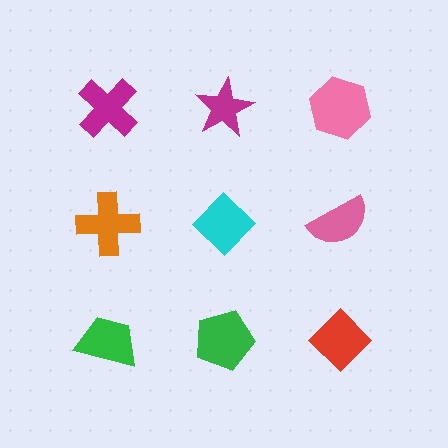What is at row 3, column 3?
A red diamond.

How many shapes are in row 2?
3 shapes.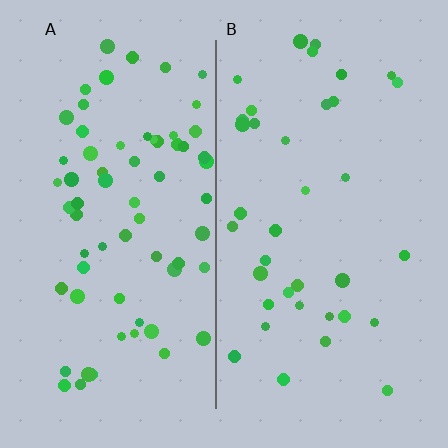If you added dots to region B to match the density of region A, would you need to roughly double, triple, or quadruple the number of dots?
Approximately double.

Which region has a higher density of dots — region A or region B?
A (the left).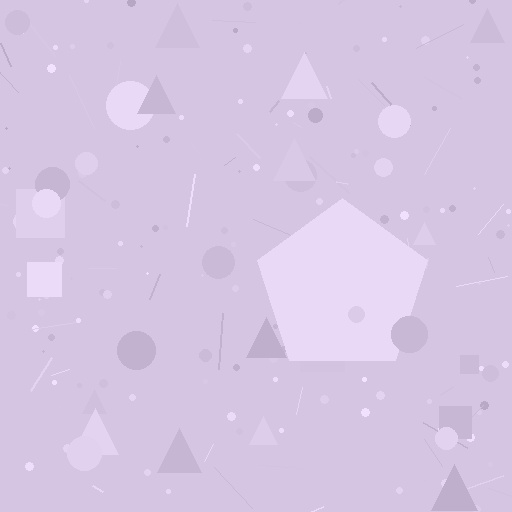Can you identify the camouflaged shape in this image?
The camouflaged shape is a pentagon.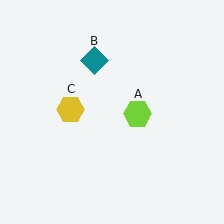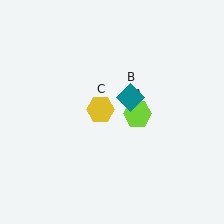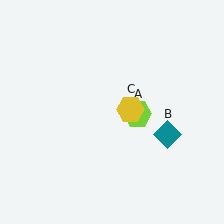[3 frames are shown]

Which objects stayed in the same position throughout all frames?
Lime hexagon (object A) remained stationary.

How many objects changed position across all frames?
2 objects changed position: teal diamond (object B), yellow hexagon (object C).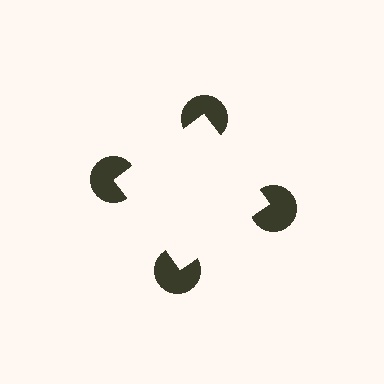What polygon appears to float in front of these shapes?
An illusory square — its edges are inferred from the aligned wedge cuts in the pac-man discs, not physically drawn.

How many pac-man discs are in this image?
There are 4 — one at each vertex of the illusory square.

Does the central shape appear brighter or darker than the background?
It typically appears slightly brighter than the background, even though no actual brightness change is drawn.